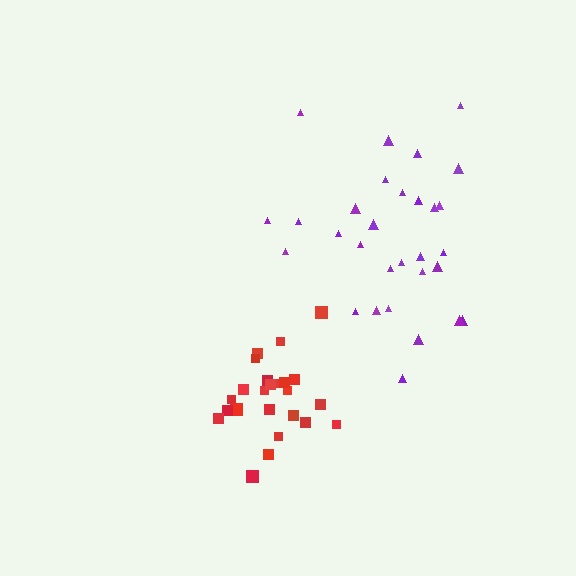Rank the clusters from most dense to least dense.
red, purple.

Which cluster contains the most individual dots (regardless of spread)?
Purple (30).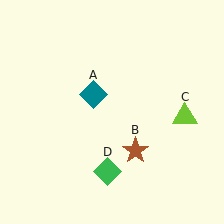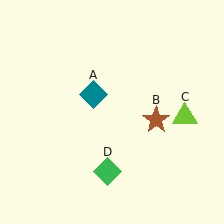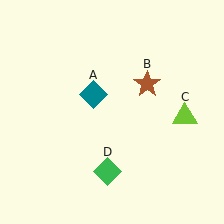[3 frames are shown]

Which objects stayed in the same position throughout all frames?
Teal diamond (object A) and lime triangle (object C) and green diamond (object D) remained stationary.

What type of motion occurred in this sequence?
The brown star (object B) rotated counterclockwise around the center of the scene.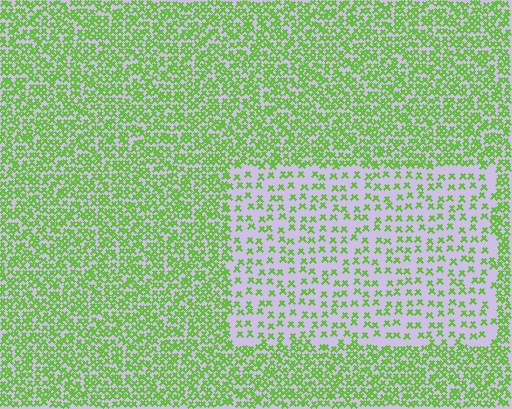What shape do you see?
I see a rectangle.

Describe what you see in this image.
The image contains small lime elements arranged at two different densities. A rectangle-shaped region is visible where the elements are less densely packed than the surrounding area.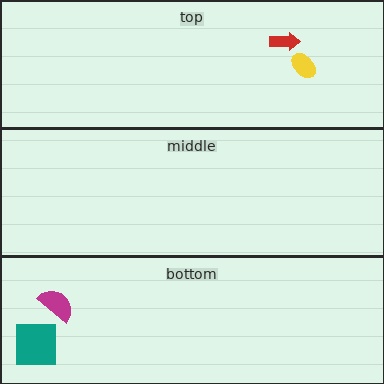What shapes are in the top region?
The red arrow, the yellow ellipse.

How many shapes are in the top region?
2.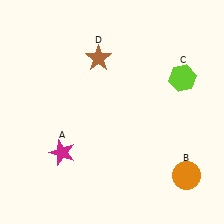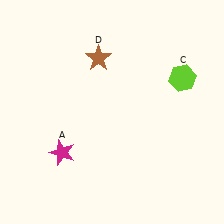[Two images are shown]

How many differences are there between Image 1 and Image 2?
There is 1 difference between the two images.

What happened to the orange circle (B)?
The orange circle (B) was removed in Image 2. It was in the bottom-right area of Image 1.